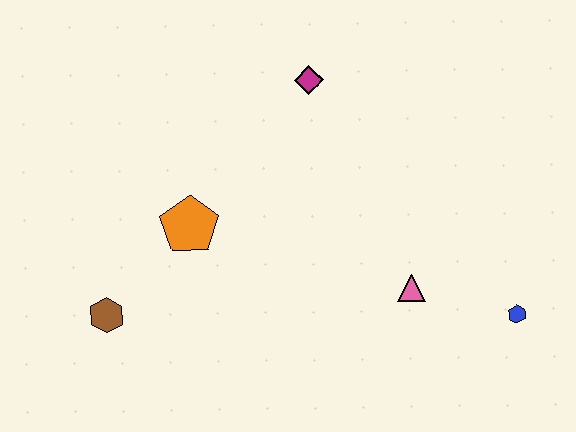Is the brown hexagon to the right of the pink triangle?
No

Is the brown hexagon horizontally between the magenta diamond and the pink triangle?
No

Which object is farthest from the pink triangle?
The brown hexagon is farthest from the pink triangle.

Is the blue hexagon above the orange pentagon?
No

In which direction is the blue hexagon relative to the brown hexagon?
The blue hexagon is to the right of the brown hexagon.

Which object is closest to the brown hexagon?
The orange pentagon is closest to the brown hexagon.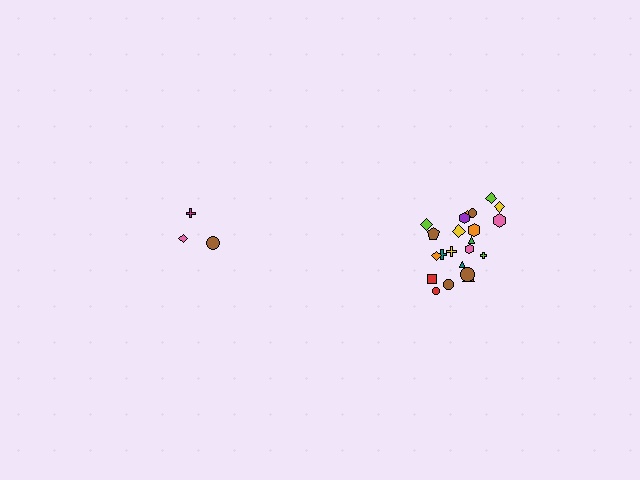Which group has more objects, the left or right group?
The right group.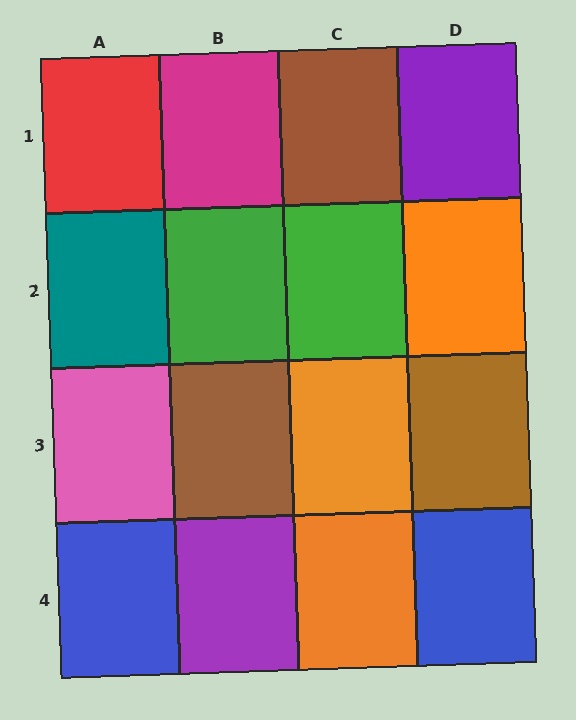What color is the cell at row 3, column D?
Brown.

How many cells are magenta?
1 cell is magenta.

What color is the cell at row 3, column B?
Brown.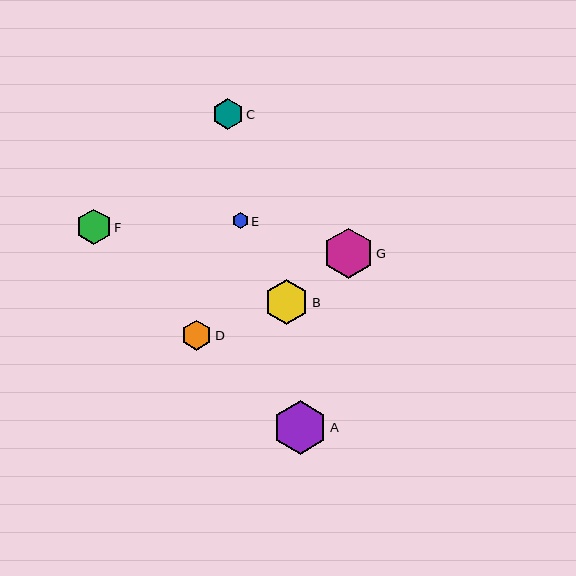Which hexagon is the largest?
Hexagon A is the largest with a size of approximately 54 pixels.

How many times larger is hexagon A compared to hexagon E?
Hexagon A is approximately 3.3 times the size of hexagon E.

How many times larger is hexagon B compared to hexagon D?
Hexagon B is approximately 1.5 times the size of hexagon D.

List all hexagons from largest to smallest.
From largest to smallest: A, G, B, F, C, D, E.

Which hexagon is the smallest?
Hexagon E is the smallest with a size of approximately 16 pixels.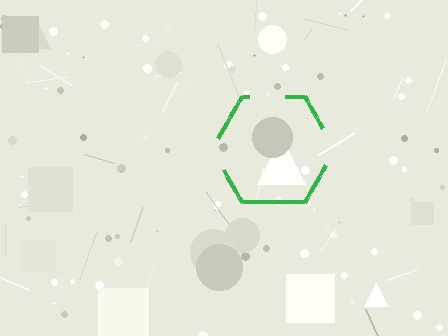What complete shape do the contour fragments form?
The contour fragments form a hexagon.